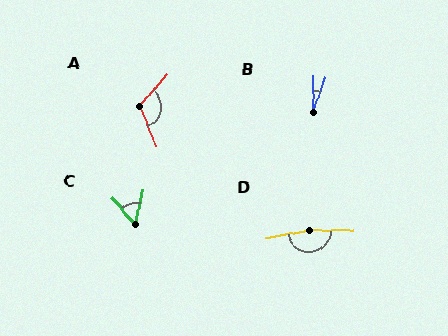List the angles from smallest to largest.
B (18°), C (55°), A (117°), D (169°).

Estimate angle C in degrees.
Approximately 55 degrees.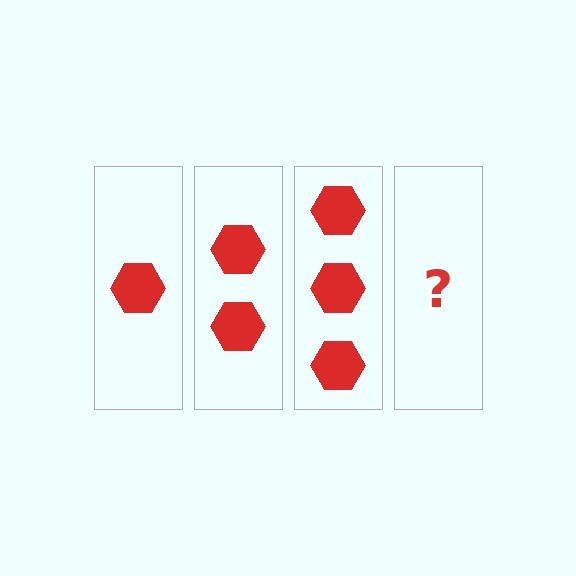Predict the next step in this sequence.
The next step is 4 hexagons.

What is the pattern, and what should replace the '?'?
The pattern is that each step adds one more hexagon. The '?' should be 4 hexagons.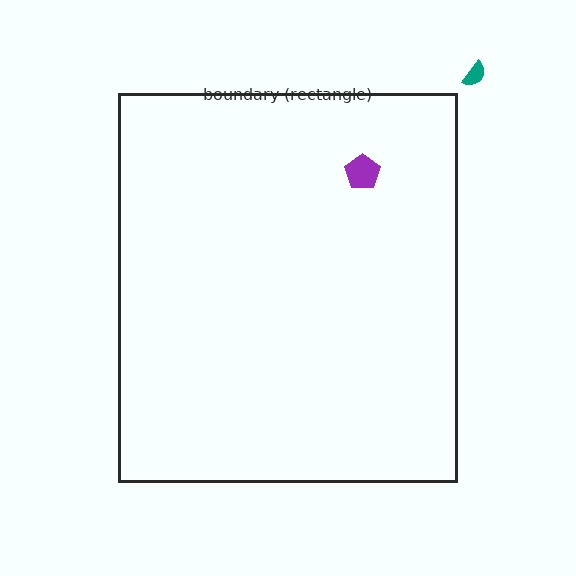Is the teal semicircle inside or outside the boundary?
Outside.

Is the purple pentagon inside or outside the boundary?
Inside.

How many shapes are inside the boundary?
1 inside, 1 outside.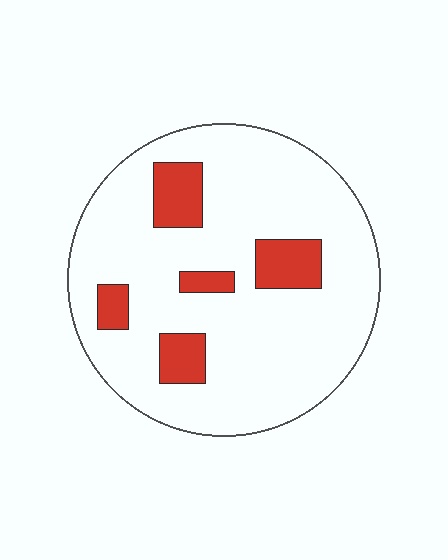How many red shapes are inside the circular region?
5.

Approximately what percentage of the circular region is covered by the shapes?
Approximately 15%.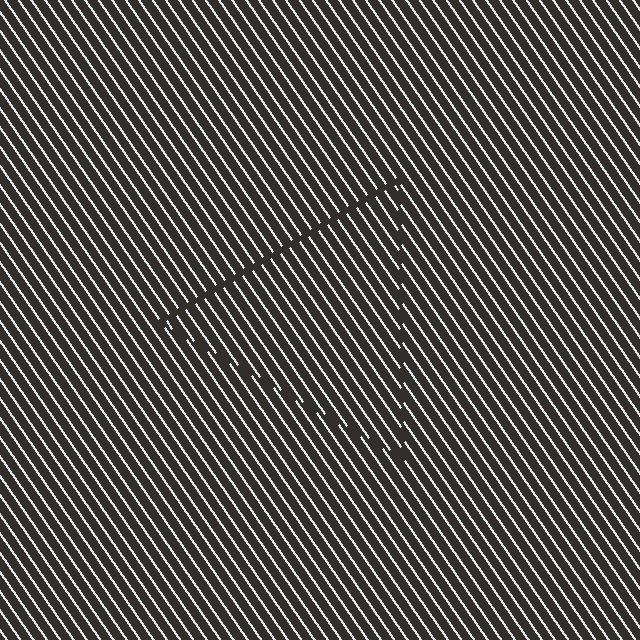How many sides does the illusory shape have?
3 sides — the line-ends trace a triangle.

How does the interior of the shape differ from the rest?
The interior of the shape contains the same grating, shifted by half a period — the contour is defined by the phase discontinuity where line-ends from the inner and outer gratings abut.